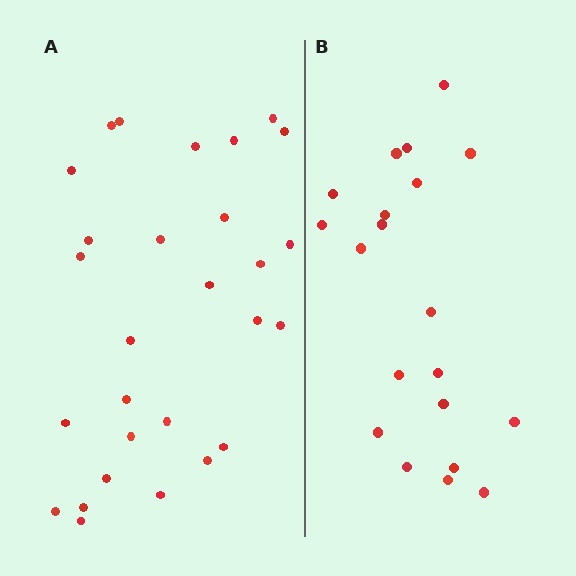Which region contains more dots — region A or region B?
Region A (the left region) has more dots.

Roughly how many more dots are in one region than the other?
Region A has roughly 8 or so more dots than region B.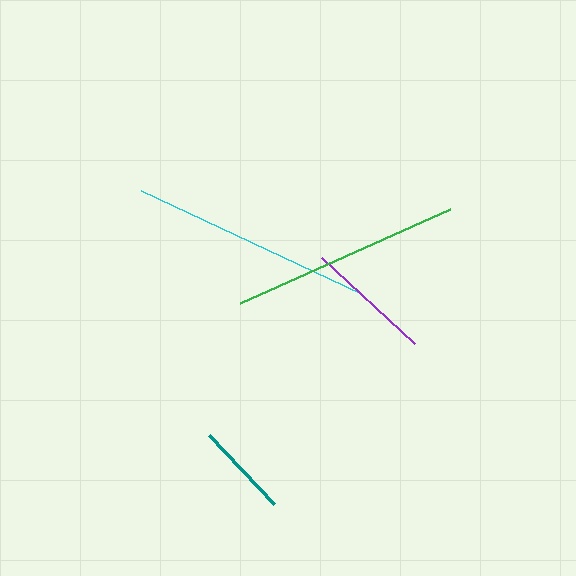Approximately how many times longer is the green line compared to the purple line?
The green line is approximately 1.8 times the length of the purple line.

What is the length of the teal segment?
The teal segment is approximately 95 pixels long.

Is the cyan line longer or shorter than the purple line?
The cyan line is longer than the purple line.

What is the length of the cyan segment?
The cyan segment is approximately 244 pixels long.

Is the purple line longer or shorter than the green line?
The green line is longer than the purple line.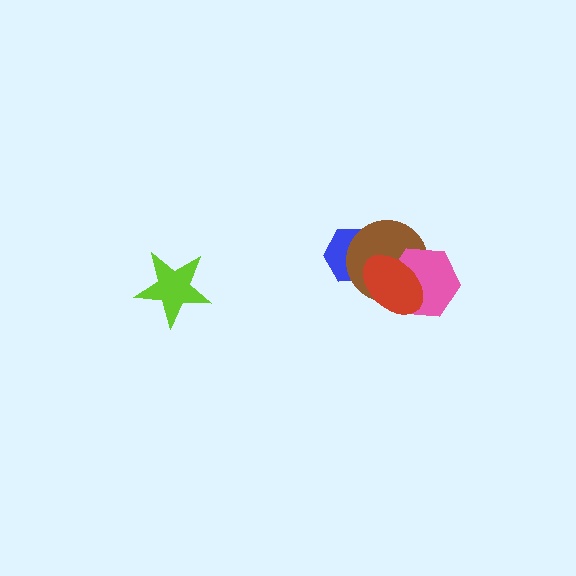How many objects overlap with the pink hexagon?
2 objects overlap with the pink hexagon.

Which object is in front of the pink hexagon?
The red ellipse is in front of the pink hexagon.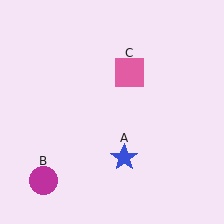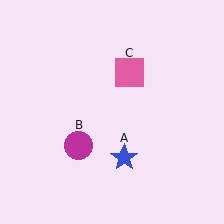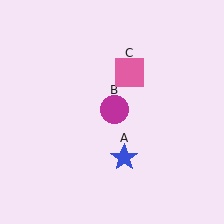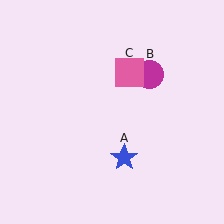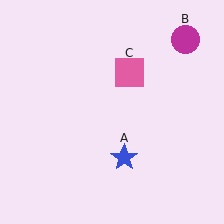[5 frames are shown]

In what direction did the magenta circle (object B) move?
The magenta circle (object B) moved up and to the right.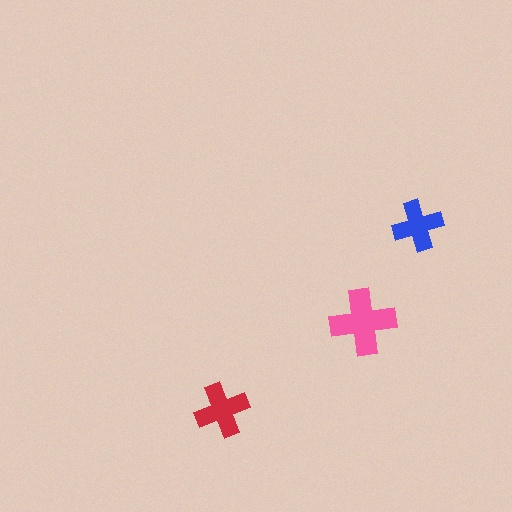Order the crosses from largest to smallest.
the pink one, the red one, the blue one.